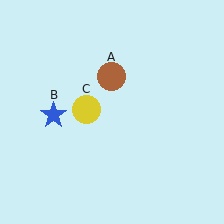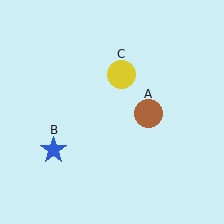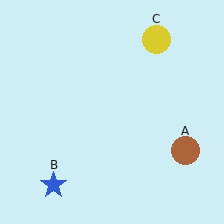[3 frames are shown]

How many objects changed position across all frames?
3 objects changed position: brown circle (object A), blue star (object B), yellow circle (object C).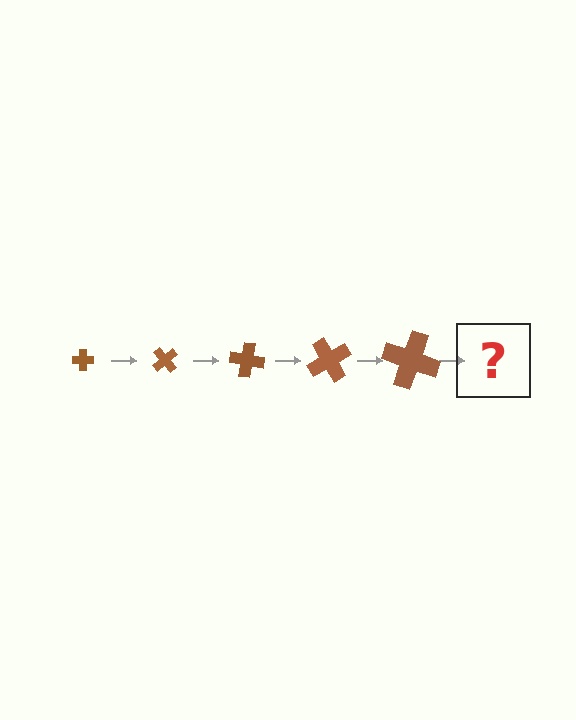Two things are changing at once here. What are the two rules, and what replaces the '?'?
The two rules are that the cross grows larger each step and it rotates 50 degrees each step. The '?' should be a cross, larger than the previous one and rotated 250 degrees from the start.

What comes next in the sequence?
The next element should be a cross, larger than the previous one and rotated 250 degrees from the start.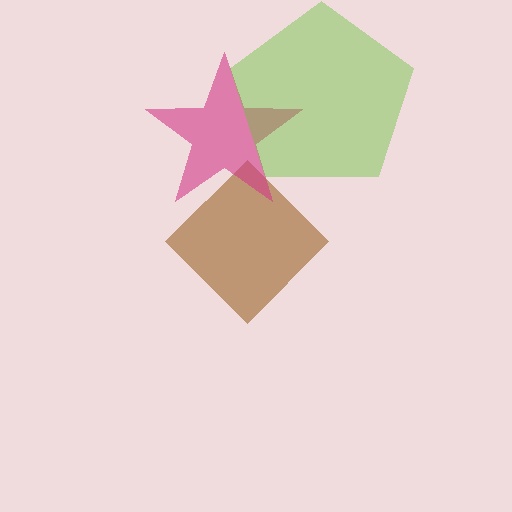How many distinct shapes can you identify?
There are 3 distinct shapes: a brown diamond, a magenta star, a lime pentagon.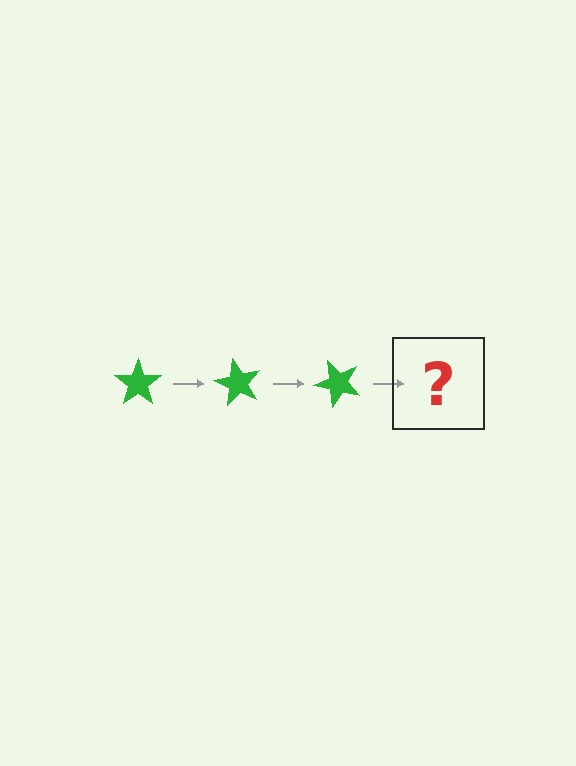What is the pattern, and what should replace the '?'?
The pattern is that the star rotates 60 degrees each step. The '?' should be a green star rotated 180 degrees.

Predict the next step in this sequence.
The next step is a green star rotated 180 degrees.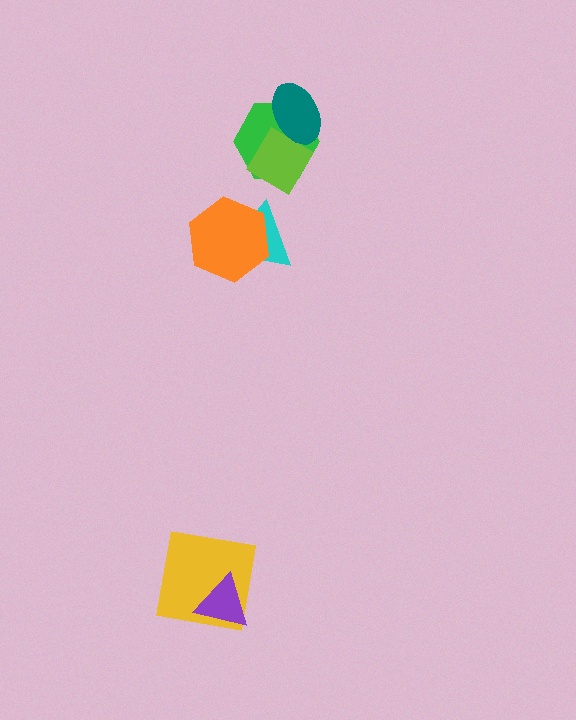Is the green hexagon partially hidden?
Yes, it is partially covered by another shape.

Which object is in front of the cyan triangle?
The orange hexagon is in front of the cyan triangle.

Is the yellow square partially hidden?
Yes, it is partially covered by another shape.